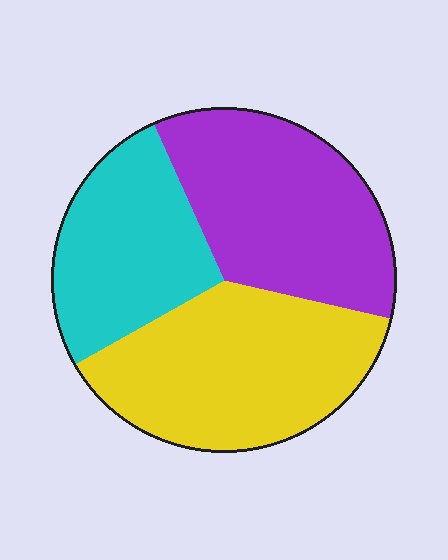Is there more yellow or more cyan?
Yellow.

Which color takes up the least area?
Cyan, at roughly 25%.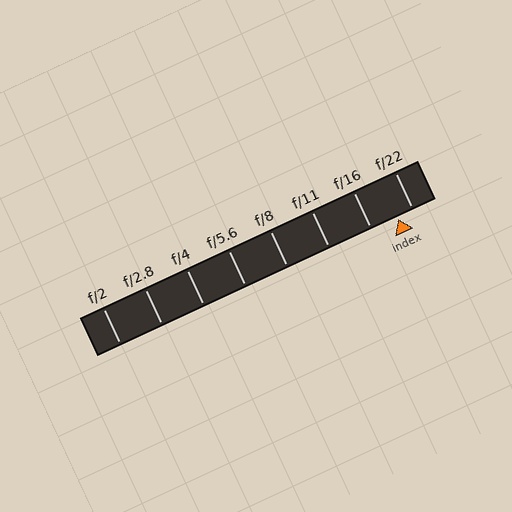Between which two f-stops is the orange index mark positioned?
The index mark is between f/16 and f/22.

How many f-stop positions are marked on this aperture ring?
There are 8 f-stop positions marked.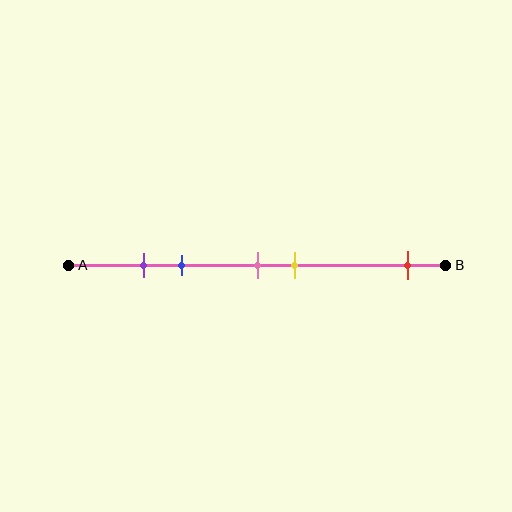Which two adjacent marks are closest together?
The purple and blue marks are the closest adjacent pair.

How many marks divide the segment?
There are 5 marks dividing the segment.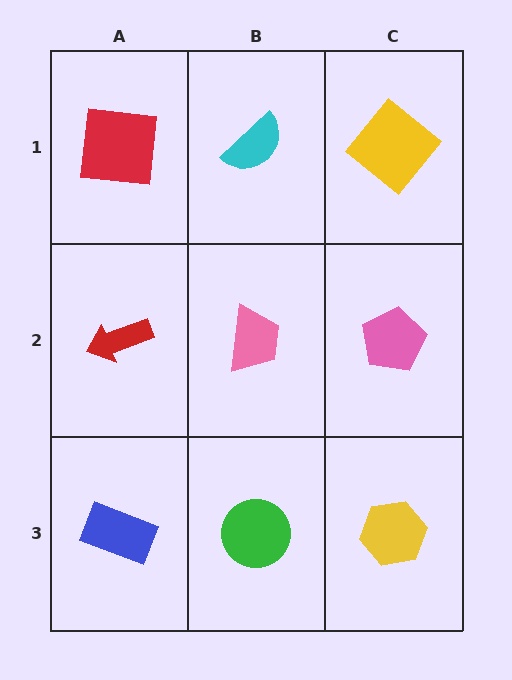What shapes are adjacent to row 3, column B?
A pink trapezoid (row 2, column B), a blue rectangle (row 3, column A), a yellow hexagon (row 3, column C).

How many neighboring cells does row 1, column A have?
2.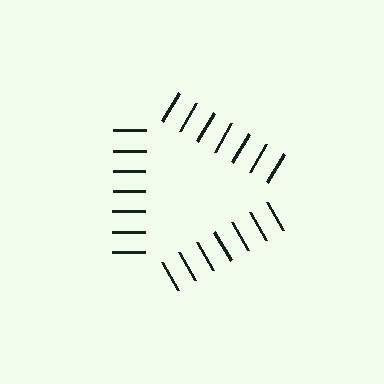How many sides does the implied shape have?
3 sides — the line-ends trace a triangle.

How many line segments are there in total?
21 — 7 along each of the 3 edges.